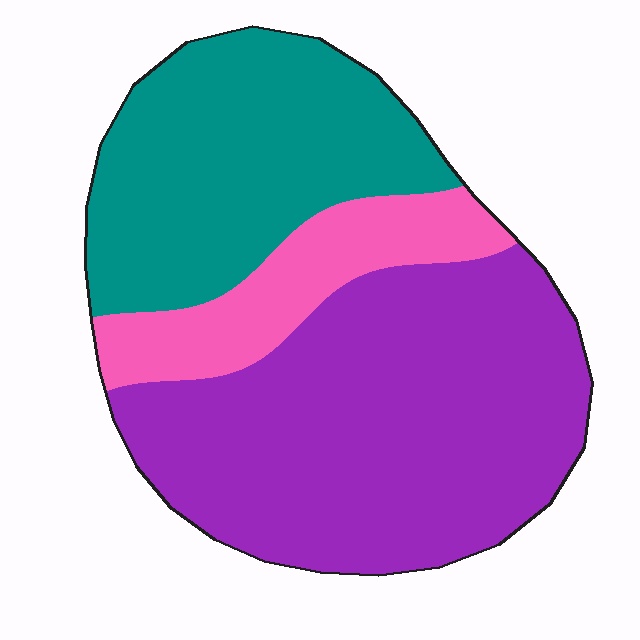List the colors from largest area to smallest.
From largest to smallest: purple, teal, pink.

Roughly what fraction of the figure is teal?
Teal covers roughly 35% of the figure.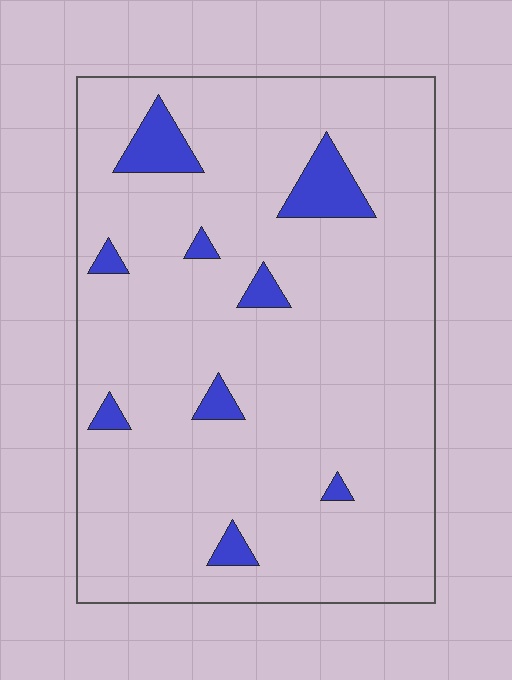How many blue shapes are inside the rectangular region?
9.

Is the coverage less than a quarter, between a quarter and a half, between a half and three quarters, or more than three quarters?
Less than a quarter.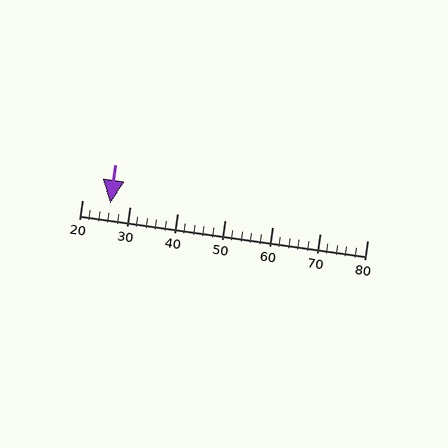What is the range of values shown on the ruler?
The ruler shows values from 20 to 80.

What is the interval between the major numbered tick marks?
The major tick marks are spaced 10 units apart.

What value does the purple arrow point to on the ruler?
The purple arrow points to approximately 26.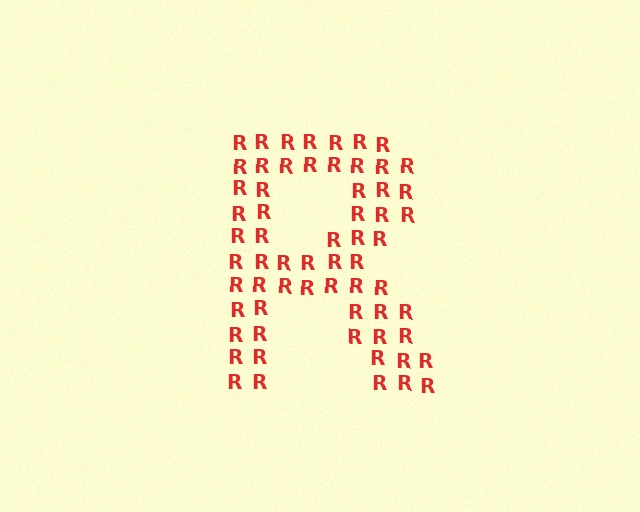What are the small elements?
The small elements are letter R's.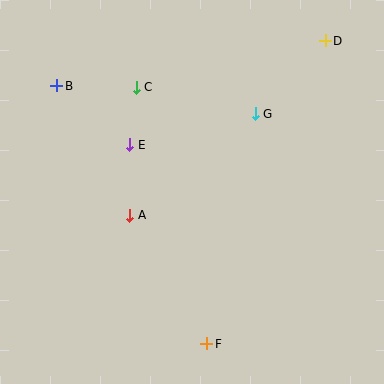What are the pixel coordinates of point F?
Point F is at (207, 344).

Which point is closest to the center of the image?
Point A at (130, 215) is closest to the center.